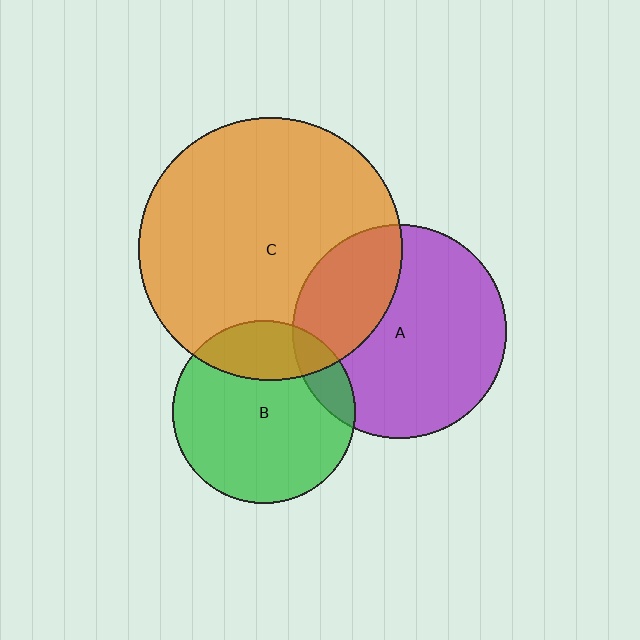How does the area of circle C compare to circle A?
Approximately 1.5 times.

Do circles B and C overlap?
Yes.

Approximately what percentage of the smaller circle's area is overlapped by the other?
Approximately 25%.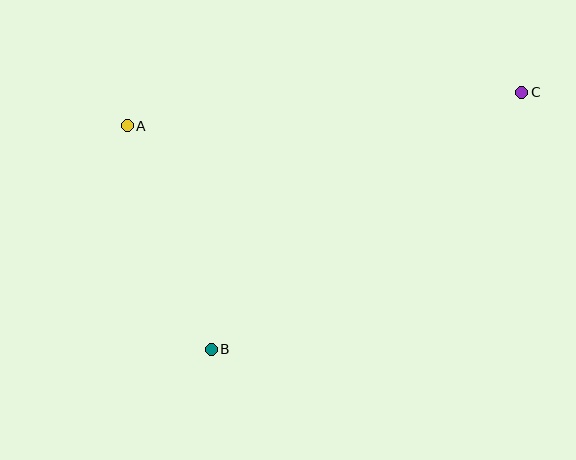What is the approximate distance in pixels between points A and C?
The distance between A and C is approximately 396 pixels.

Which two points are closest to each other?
Points A and B are closest to each other.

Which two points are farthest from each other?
Points B and C are farthest from each other.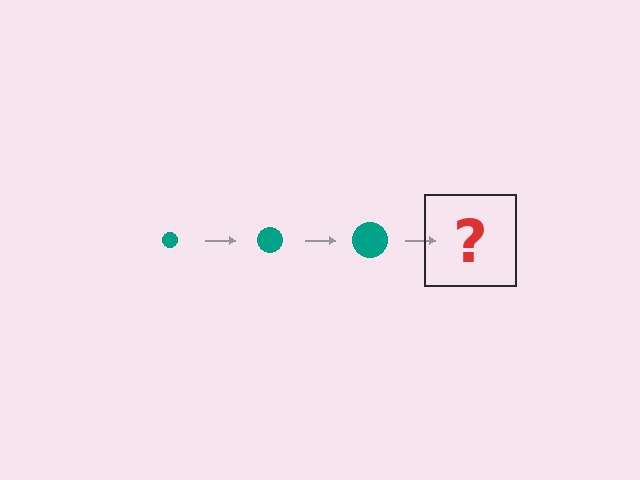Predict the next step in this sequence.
The next step is a teal circle, larger than the previous one.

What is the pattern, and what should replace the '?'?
The pattern is that the circle gets progressively larger each step. The '?' should be a teal circle, larger than the previous one.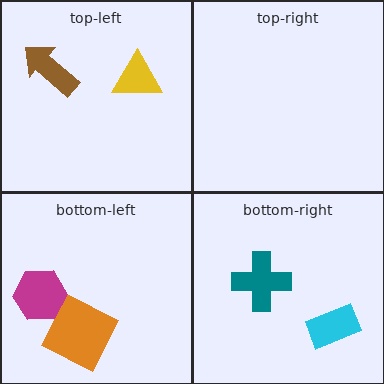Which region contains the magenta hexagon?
The bottom-left region.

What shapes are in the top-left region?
The brown arrow, the yellow triangle.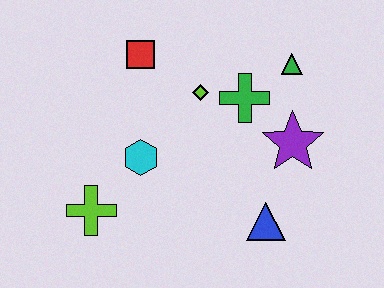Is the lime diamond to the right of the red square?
Yes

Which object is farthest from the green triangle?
The lime cross is farthest from the green triangle.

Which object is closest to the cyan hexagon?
The lime cross is closest to the cyan hexagon.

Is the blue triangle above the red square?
No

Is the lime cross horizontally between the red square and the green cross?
No